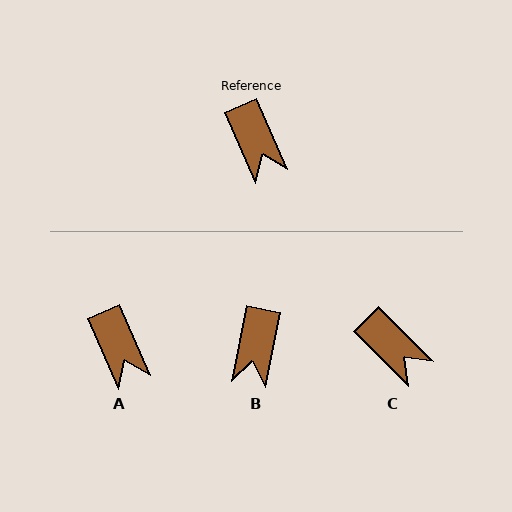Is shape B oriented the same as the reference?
No, it is off by about 35 degrees.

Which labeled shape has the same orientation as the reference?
A.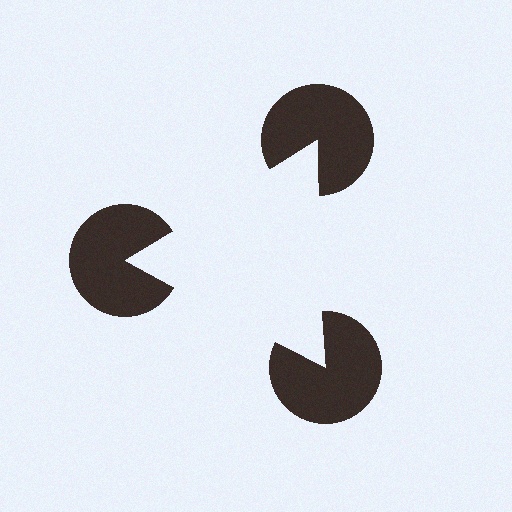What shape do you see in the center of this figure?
An illusory triangle — its edges are inferred from the aligned wedge cuts in the pac-man discs, not physically drawn.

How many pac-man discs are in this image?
There are 3 — one at each vertex of the illusory triangle.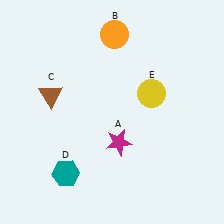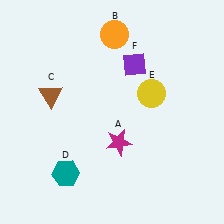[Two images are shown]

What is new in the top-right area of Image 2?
A purple diamond (F) was added in the top-right area of Image 2.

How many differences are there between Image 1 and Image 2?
There is 1 difference between the two images.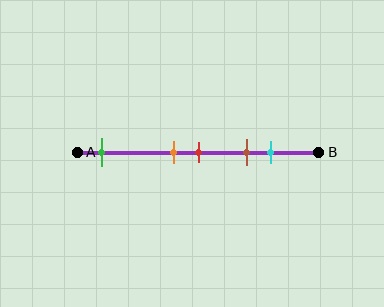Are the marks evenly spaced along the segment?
No, the marks are not evenly spaced.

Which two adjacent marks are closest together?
The orange and red marks are the closest adjacent pair.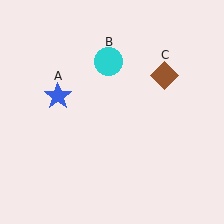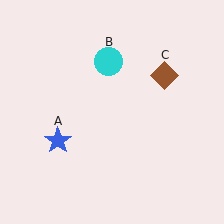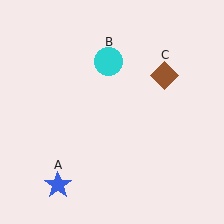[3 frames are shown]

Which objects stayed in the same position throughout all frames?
Cyan circle (object B) and brown diamond (object C) remained stationary.